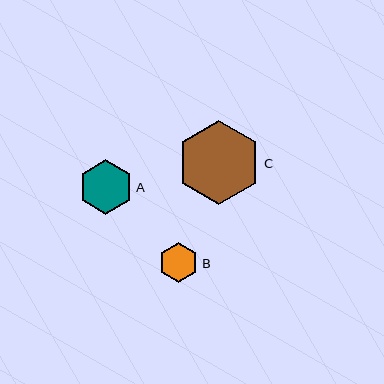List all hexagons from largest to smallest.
From largest to smallest: C, A, B.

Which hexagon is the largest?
Hexagon C is the largest with a size of approximately 84 pixels.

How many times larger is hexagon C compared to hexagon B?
Hexagon C is approximately 2.1 times the size of hexagon B.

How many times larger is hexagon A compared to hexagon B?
Hexagon A is approximately 1.3 times the size of hexagon B.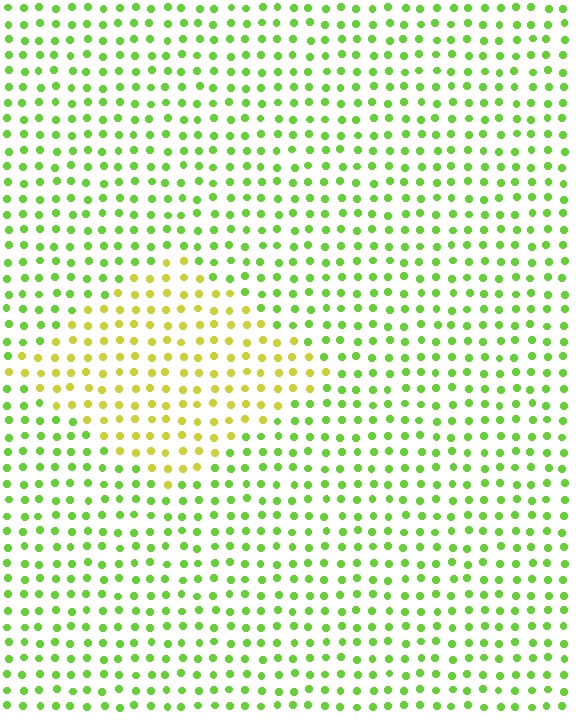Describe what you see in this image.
The image is filled with small lime elements in a uniform arrangement. A diamond-shaped region is visible where the elements are tinted to a slightly different hue, forming a subtle color boundary.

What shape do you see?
I see a diamond.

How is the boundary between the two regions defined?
The boundary is defined purely by a slight shift in hue (about 39 degrees). Spacing, size, and orientation are identical on both sides.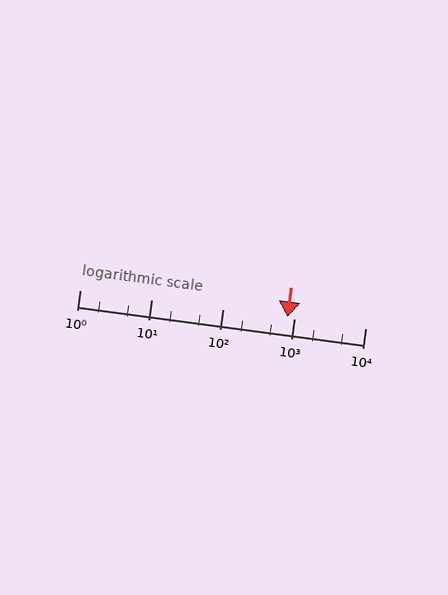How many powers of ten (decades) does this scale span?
The scale spans 4 decades, from 1 to 10000.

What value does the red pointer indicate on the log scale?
The pointer indicates approximately 820.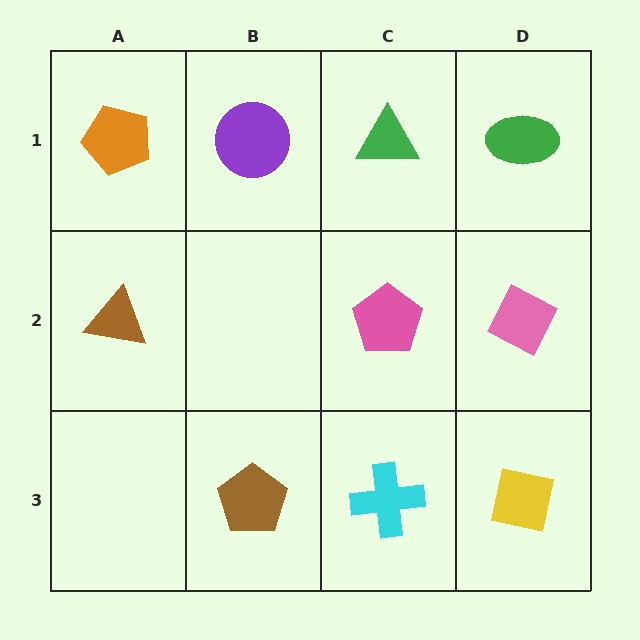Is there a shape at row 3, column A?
No, that cell is empty.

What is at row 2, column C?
A pink pentagon.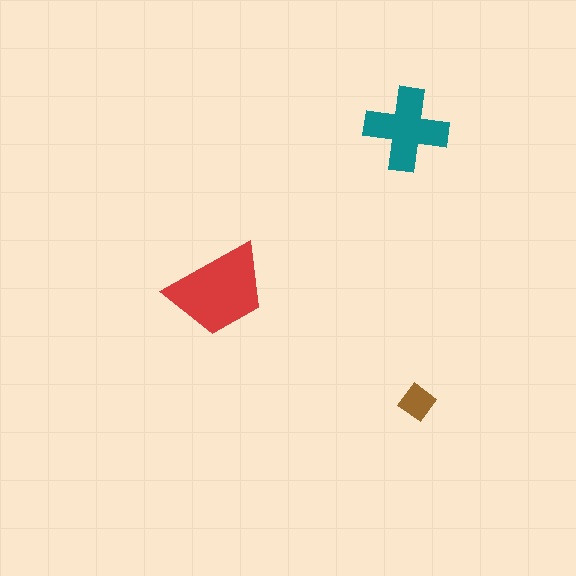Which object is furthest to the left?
The red trapezoid is leftmost.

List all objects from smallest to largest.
The brown diamond, the teal cross, the red trapezoid.